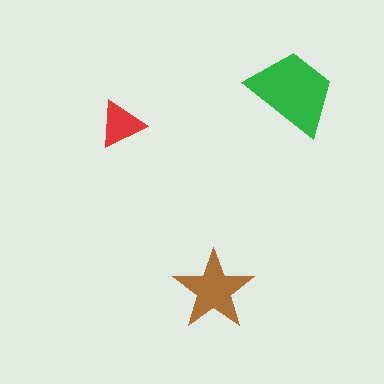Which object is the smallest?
The red triangle.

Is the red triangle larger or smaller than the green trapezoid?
Smaller.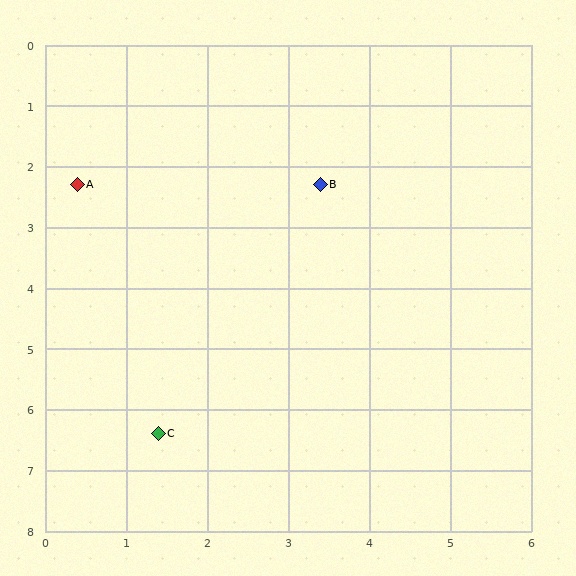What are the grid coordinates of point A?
Point A is at approximately (0.4, 2.3).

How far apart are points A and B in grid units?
Points A and B are about 3.0 grid units apart.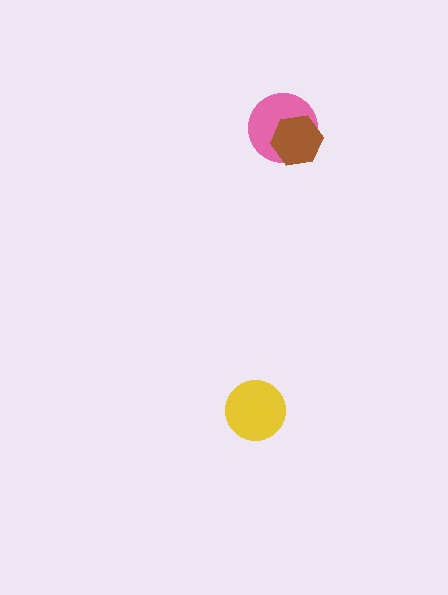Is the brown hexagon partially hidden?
No, no other shape covers it.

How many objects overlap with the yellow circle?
0 objects overlap with the yellow circle.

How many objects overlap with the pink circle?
1 object overlaps with the pink circle.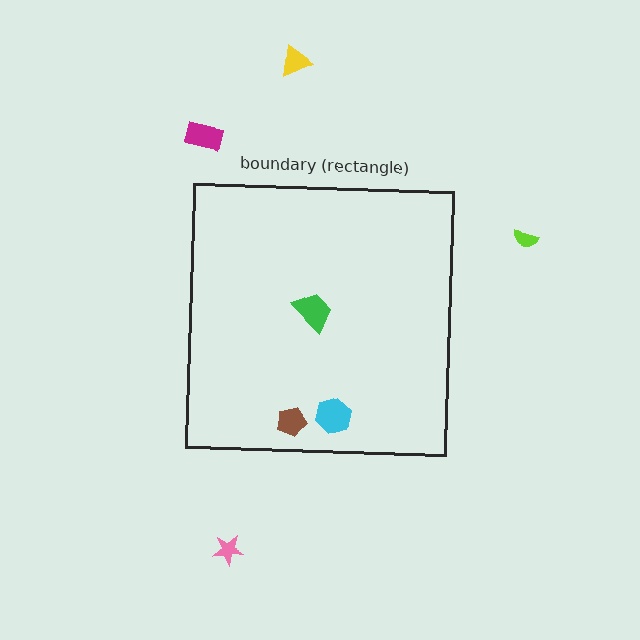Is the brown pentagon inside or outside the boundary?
Inside.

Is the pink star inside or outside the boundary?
Outside.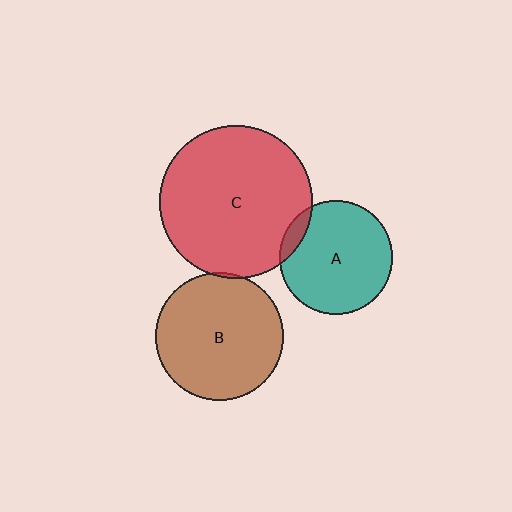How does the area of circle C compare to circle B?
Approximately 1.4 times.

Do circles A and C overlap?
Yes.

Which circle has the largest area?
Circle C (red).